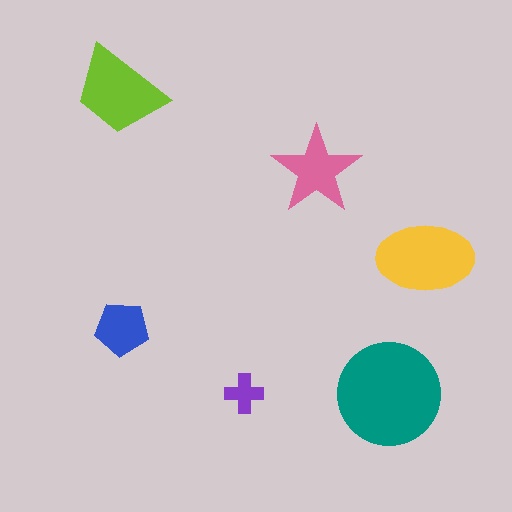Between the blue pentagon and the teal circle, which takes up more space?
The teal circle.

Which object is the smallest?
The purple cross.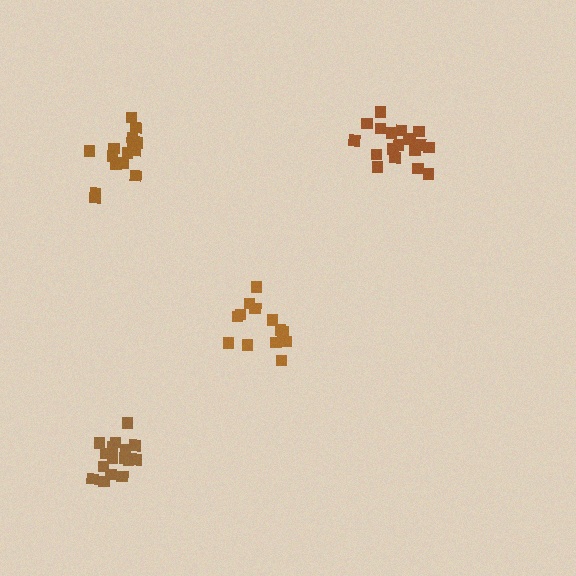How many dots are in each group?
Group 1: 15 dots, Group 2: 17 dots, Group 3: 13 dots, Group 4: 19 dots (64 total).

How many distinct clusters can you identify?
There are 4 distinct clusters.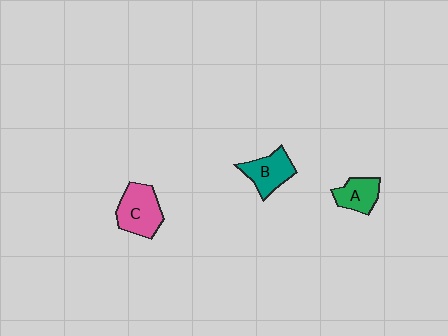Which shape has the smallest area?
Shape A (green).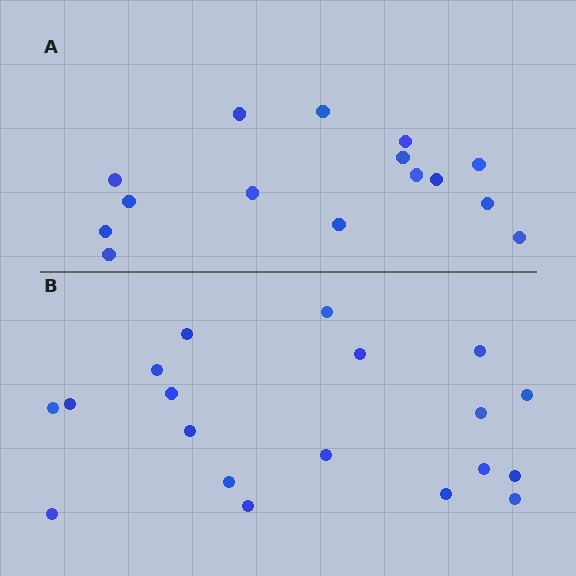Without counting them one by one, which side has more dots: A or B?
Region B (the bottom region) has more dots.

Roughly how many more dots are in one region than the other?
Region B has about 4 more dots than region A.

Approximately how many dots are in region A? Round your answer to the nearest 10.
About 20 dots. (The exact count is 15, which rounds to 20.)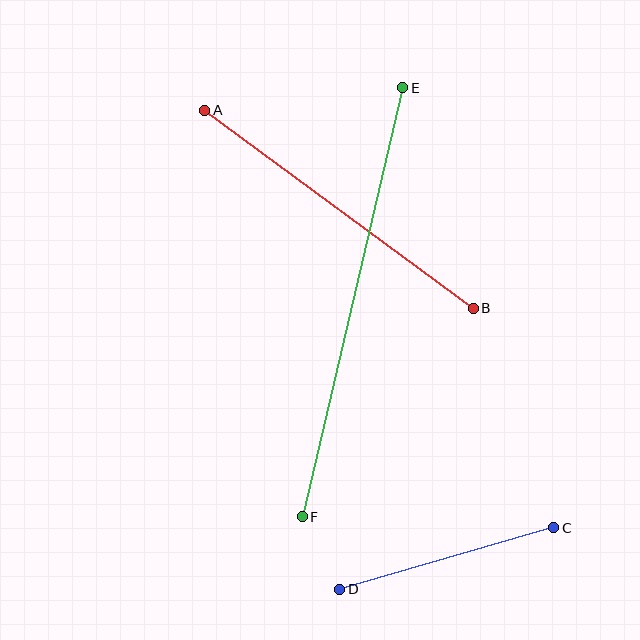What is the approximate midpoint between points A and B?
The midpoint is at approximately (339, 209) pixels.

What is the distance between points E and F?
The distance is approximately 441 pixels.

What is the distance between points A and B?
The distance is approximately 334 pixels.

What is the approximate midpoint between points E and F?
The midpoint is at approximately (352, 302) pixels.